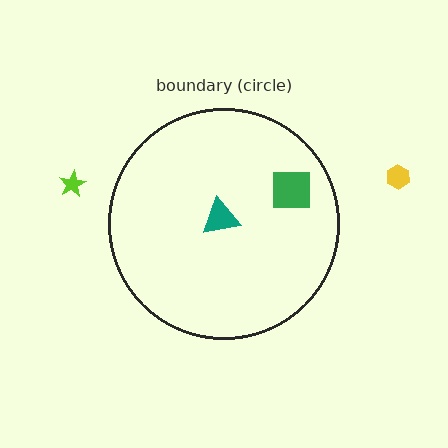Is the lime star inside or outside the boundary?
Outside.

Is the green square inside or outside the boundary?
Inside.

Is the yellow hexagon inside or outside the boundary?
Outside.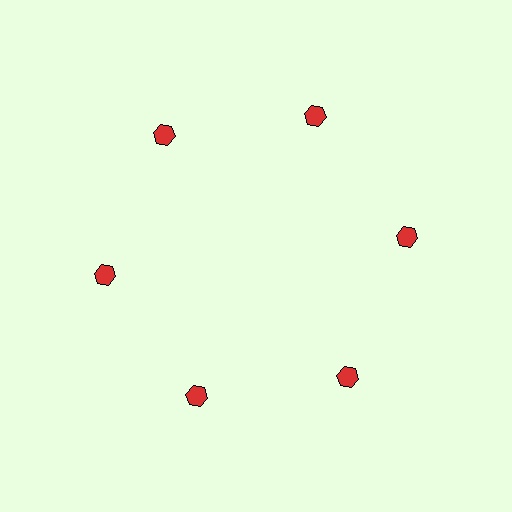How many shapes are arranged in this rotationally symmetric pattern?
There are 6 shapes, arranged in 6 groups of 1.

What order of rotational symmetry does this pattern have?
This pattern has 6-fold rotational symmetry.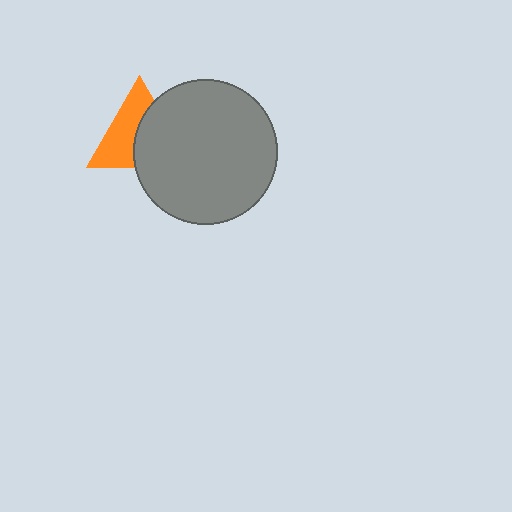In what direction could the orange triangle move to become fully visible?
The orange triangle could move left. That would shift it out from behind the gray circle entirely.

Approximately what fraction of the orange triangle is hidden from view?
Roughly 48% of the orange triangle is hidden behind the gray circle.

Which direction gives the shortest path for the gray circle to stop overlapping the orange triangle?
Moving right gives the shortest separation.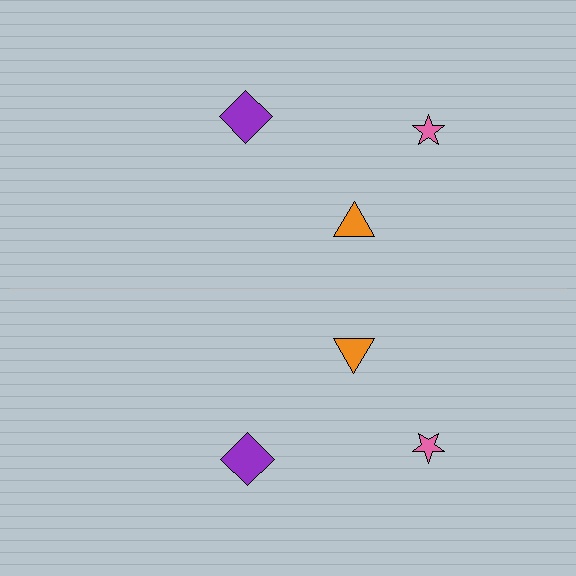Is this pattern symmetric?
Yes, this pattern has bilateral (reflection) symmetry.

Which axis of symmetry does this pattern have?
The pattern has a horizontal axis of symmetry running through the center of the image.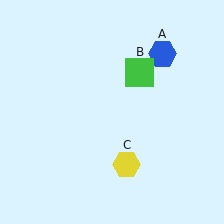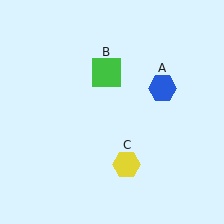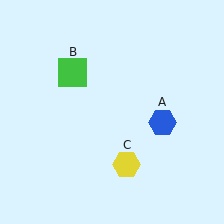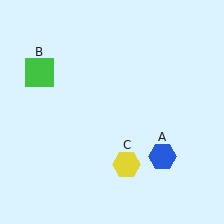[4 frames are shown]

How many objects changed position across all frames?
2 objects changed position: blue hexagon (object A), green square (object B).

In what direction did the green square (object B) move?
The green square (object B) moved left.